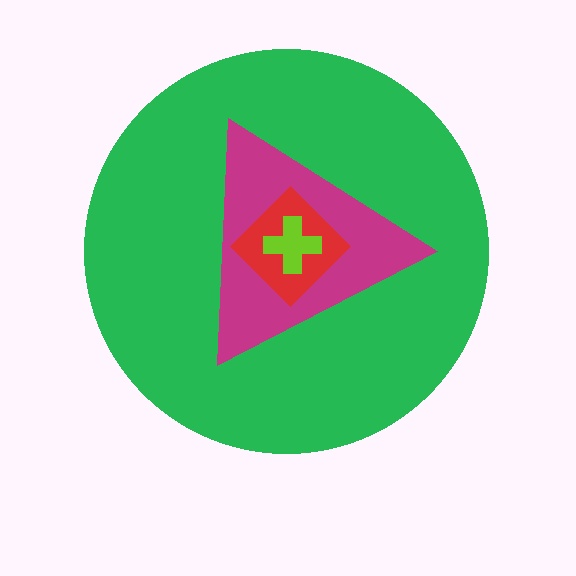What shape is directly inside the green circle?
The magenta triangle.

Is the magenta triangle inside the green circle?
Yes.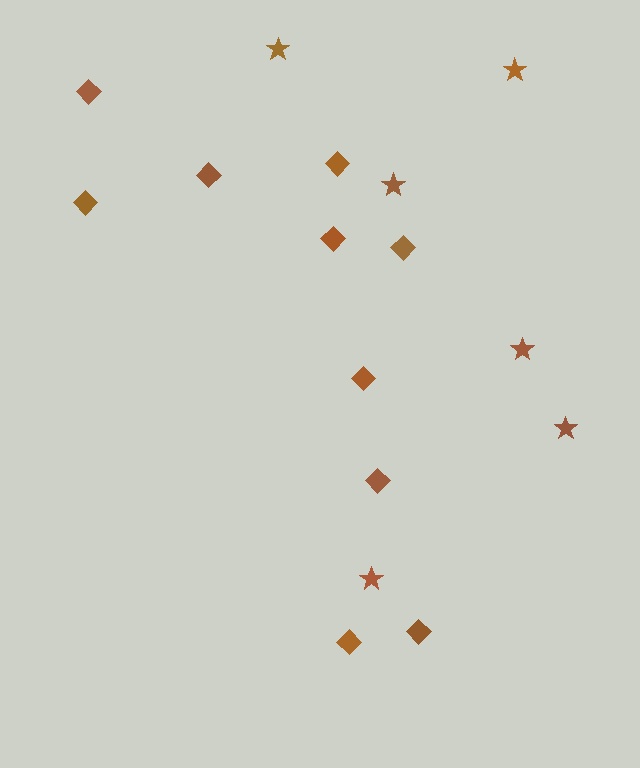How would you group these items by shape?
There are 2 groups: one group of diamonds (10) and one group of stars (6).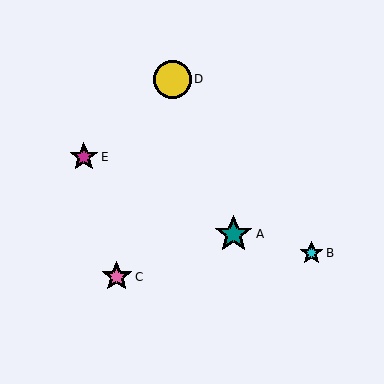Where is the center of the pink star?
The center of the pink star is at (117, 277).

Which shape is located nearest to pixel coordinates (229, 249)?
The teal star (labeled A) at (234, 234) is nearest to that location.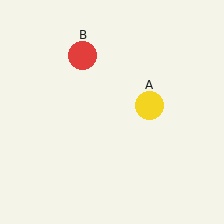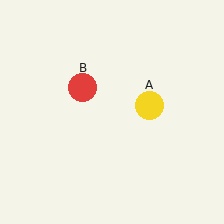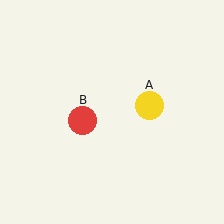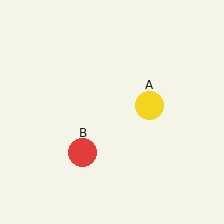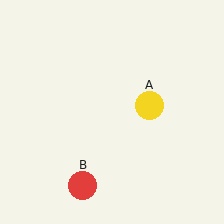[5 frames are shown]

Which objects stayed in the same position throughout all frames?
Yellow circle (object A) remained stationary.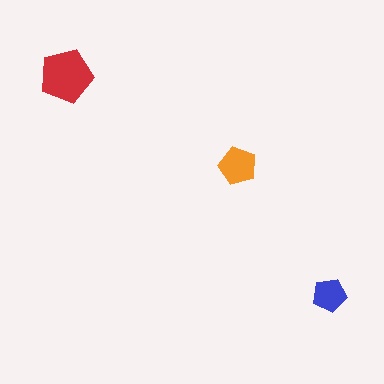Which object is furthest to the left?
The red pentagon is leftmost.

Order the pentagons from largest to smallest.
the red one, the orange one, the blue one.